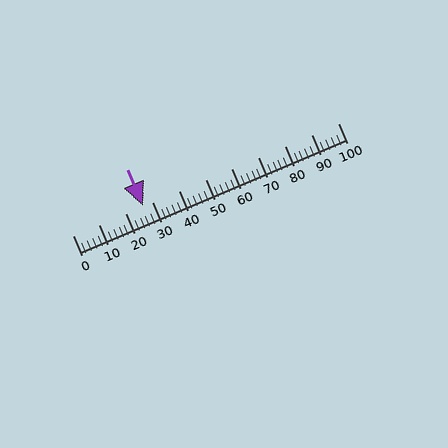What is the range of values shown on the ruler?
The ruler shows values from 0 to 100.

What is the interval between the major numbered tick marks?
The major tick marks are spaced 10 units apart.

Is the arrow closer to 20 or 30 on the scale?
The arrow is closer to 30.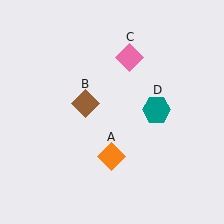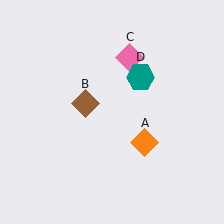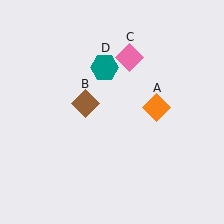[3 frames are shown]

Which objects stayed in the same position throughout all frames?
Brown diamond (object B) and pink diamond (object C) remained stationary.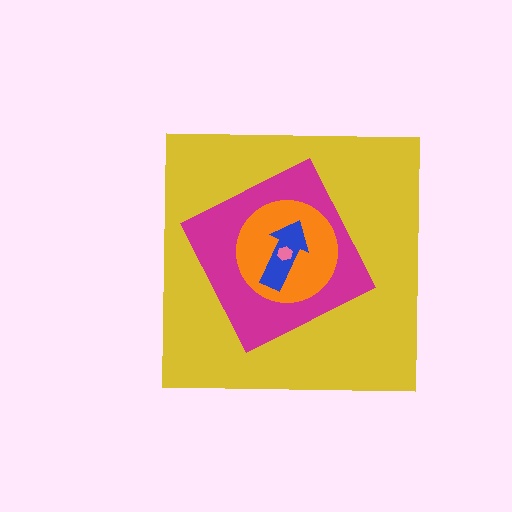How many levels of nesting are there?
5.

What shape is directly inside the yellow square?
The magenta square.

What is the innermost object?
The pink hexagon.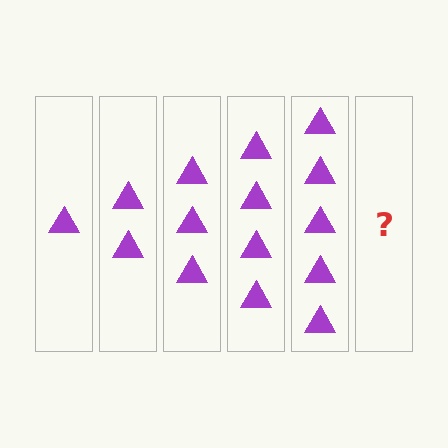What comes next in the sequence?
The next element should be 6 triangles.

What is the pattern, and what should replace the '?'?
The pattern is that each step adds one more triangle. The '?' should be 6 triangles.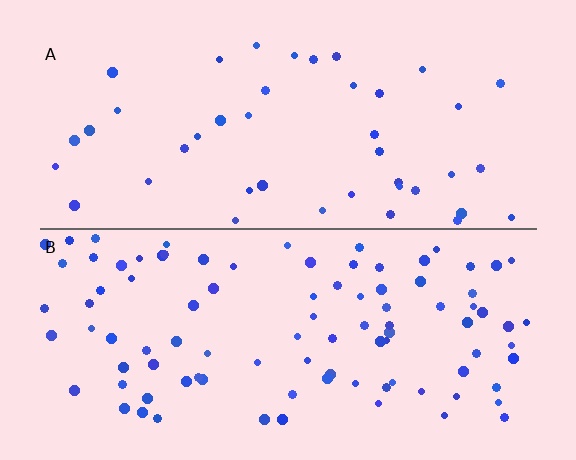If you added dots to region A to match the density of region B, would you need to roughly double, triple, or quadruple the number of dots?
Approximately double.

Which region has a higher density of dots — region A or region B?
B (the bottom).